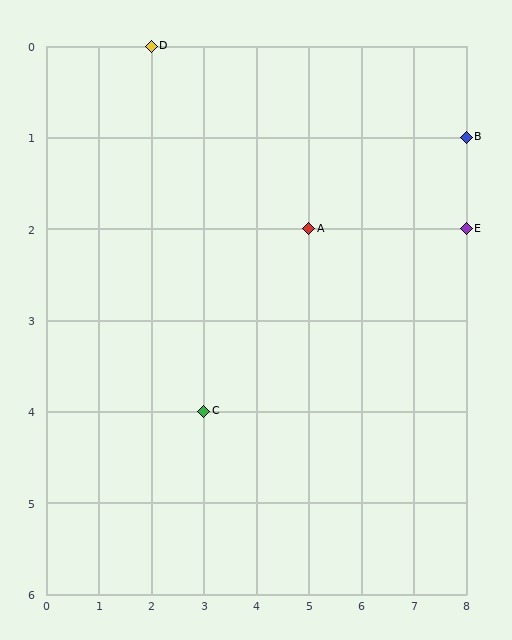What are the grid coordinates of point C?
Point C is at grid coordinates (3, 4).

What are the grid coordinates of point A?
Point A is at grid coordinates (5, 2).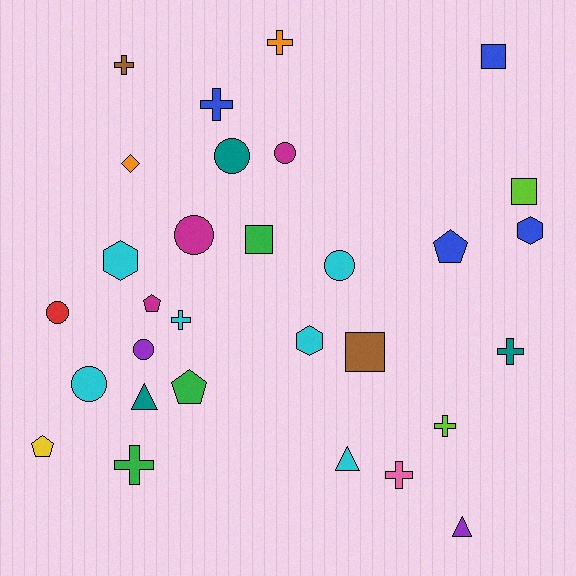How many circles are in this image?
There are 7 circles.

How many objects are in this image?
There are 30 objects.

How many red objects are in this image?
There is 1 red object.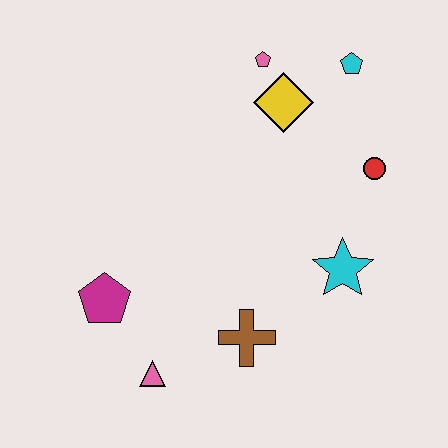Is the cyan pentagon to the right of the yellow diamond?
Yes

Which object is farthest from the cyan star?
The magenta pentagon is farthest from the cyan star.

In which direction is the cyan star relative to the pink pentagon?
The cyan star is below the pink pentagon.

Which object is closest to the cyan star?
The red circle is closest to the cyan star.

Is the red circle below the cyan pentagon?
Yes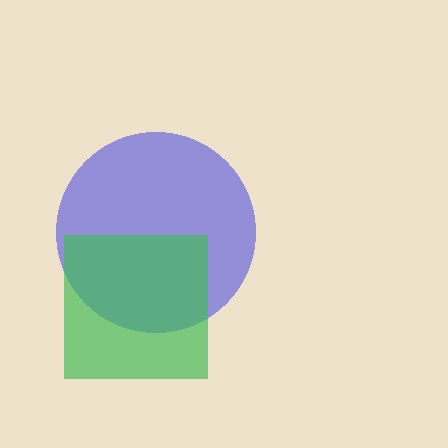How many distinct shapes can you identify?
There are 2 distinct shapes: a blue circle, a green square.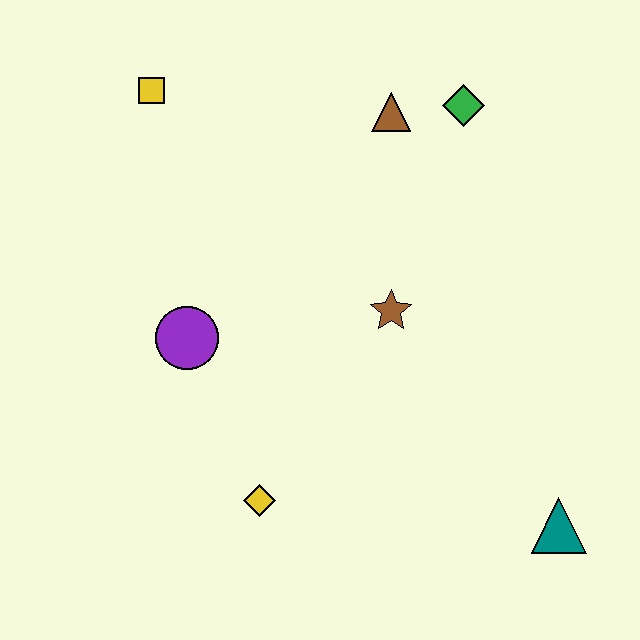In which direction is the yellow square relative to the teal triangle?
The yellow square is above the teal triangle.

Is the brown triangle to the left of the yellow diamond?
No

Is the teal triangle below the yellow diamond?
Yes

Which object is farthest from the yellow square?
The teal triangle is farthest from the yellow square.